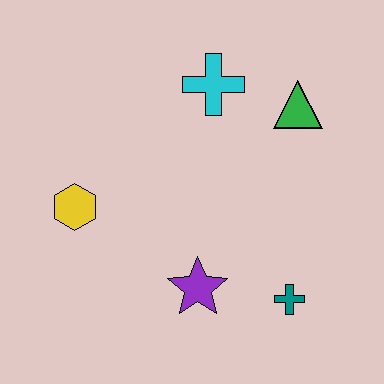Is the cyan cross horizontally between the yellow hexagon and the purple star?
No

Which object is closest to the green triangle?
The cyan cross is closest to the green triangle.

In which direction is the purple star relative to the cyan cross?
The purple star is below the cyan cross.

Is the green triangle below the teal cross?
No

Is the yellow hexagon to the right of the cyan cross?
No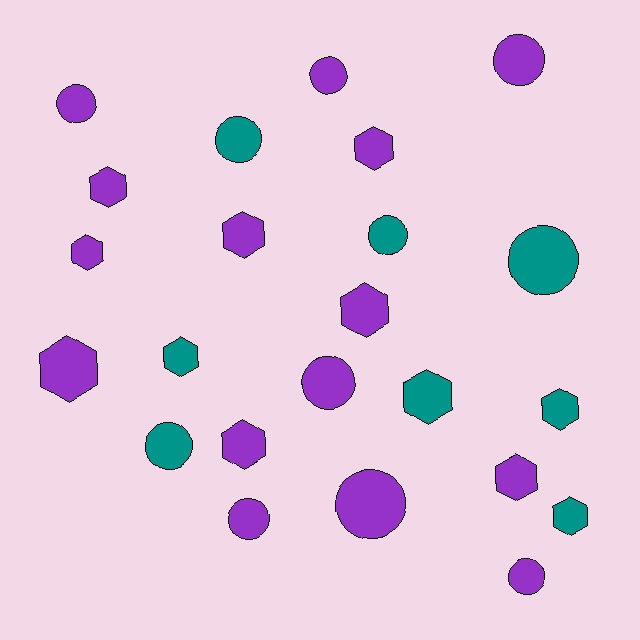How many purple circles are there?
There are 7 purple circles.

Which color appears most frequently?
Purple, with 15 objects.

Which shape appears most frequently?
Hexagon, with 12 objects.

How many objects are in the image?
There are 23 objects.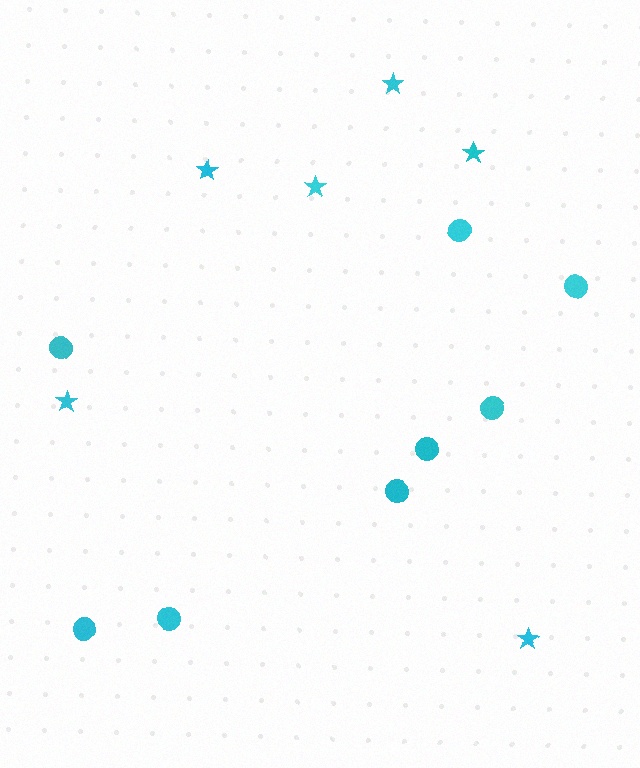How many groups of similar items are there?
There are 2 groups: one group of stars (6) and one group of circles (8).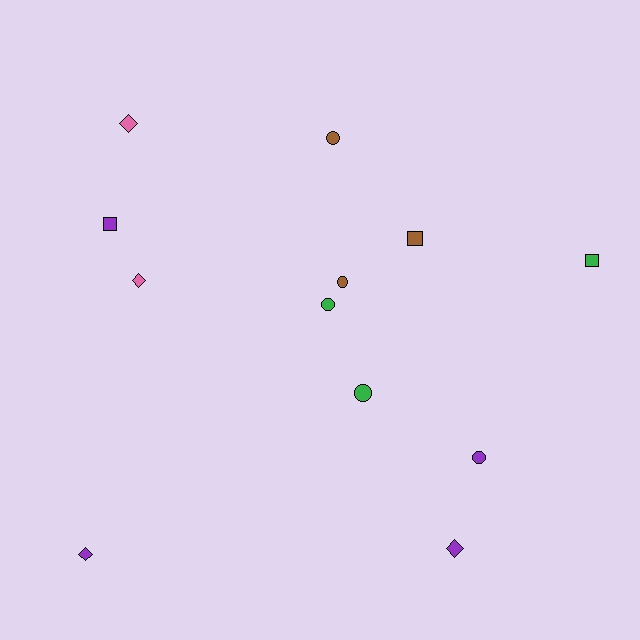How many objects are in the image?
There are 12 objects.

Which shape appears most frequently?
Circle, with 5 objects.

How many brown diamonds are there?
There are no brown diamonds.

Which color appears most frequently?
Purple, with 4 objects.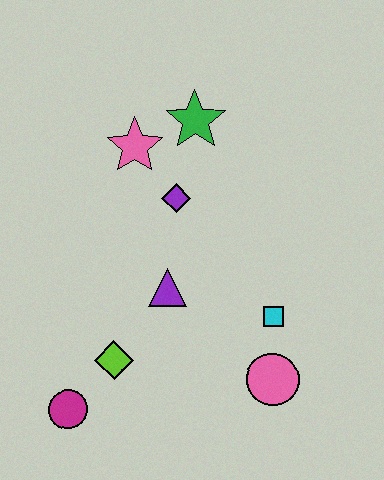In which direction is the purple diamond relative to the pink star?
The purple diamond is below the pink star.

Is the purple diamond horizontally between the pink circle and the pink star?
Yes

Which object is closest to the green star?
The pink star is closest to the green star.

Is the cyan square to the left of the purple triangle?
No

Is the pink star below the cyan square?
No